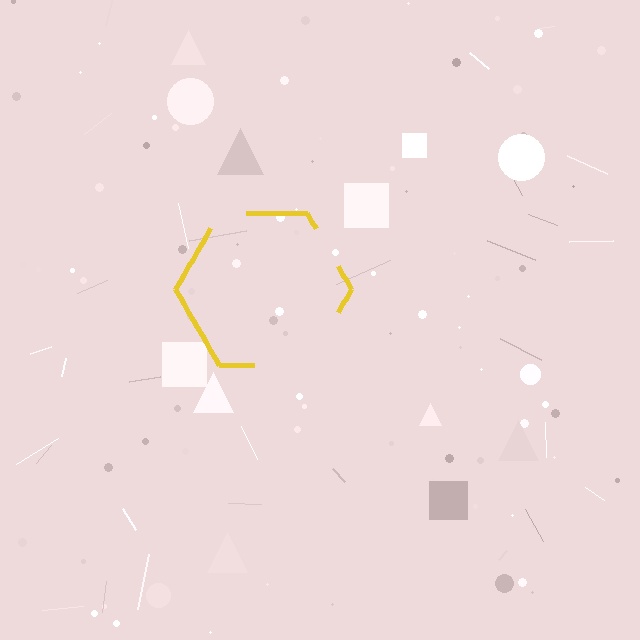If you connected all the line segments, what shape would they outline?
They would outline a hexagon.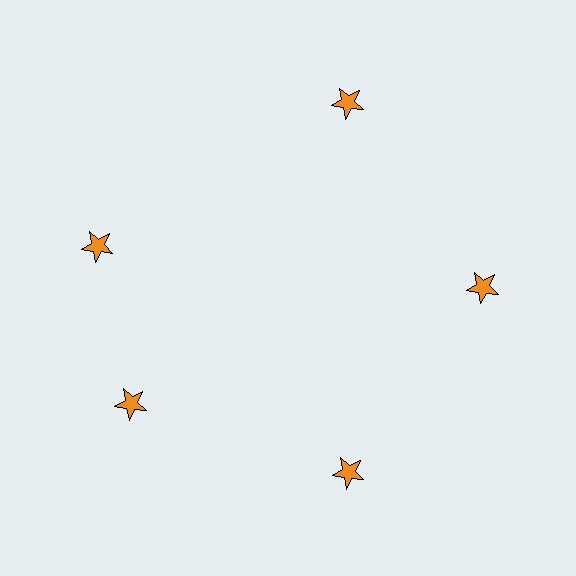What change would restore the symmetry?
The symmetry would be restored by rotating it back into even spacing with its neighbors so that all 5 stars sit at equal angles and equal distance from the center.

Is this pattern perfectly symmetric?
No. The 5 orange stars are arranged in a ring, but one element near the 10 o'clock position is rotated out of alignment along the ring, breaking the 5-fold rotational symmetry.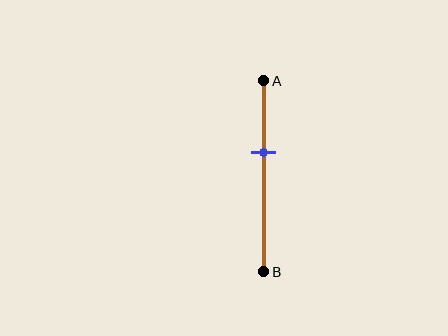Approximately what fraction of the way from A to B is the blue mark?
The blue mark is approximately 35% of the way from A to B.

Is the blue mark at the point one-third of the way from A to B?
No, the mark is at about 35% from A, not at the 33% one-third point.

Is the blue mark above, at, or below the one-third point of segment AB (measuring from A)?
The blue mark is below the one-third point of segment AB.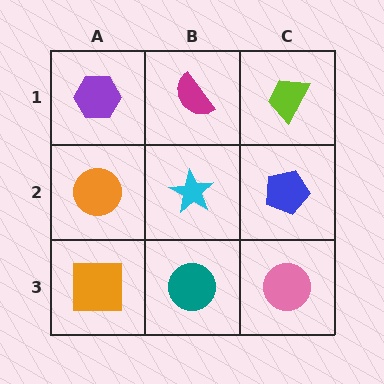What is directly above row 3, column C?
A blue pentagon.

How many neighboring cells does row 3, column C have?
2.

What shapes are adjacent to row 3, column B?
A cyan star (row 2, column B), an orange square (row 3, column A), a pink circle (row 3, column C).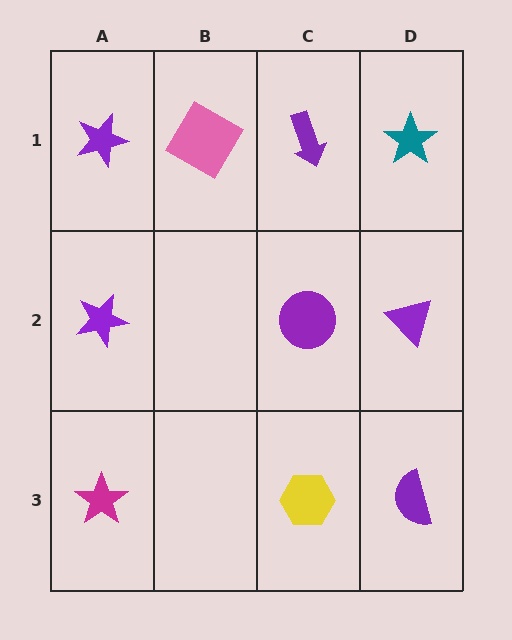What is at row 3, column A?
A magenta star.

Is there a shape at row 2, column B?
No, that cell is empty.